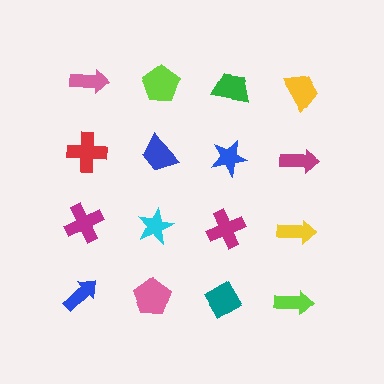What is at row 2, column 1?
A red cross.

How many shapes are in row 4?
4 shapes.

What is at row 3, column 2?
A cyan star.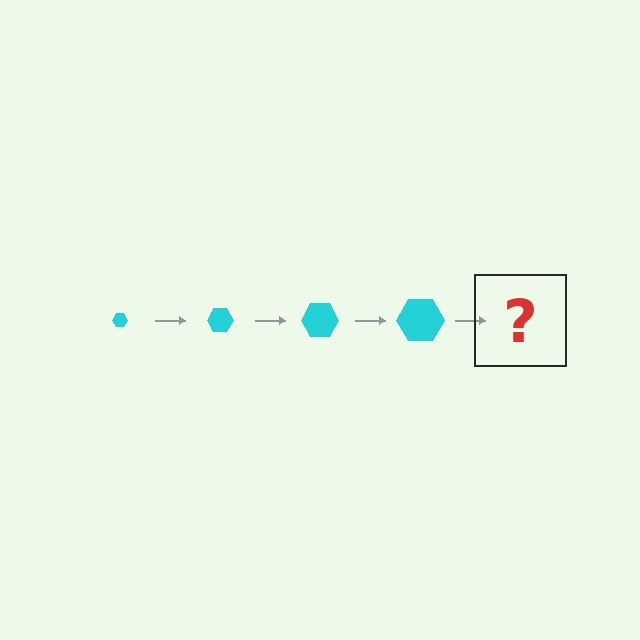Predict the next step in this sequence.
The next step is a cyan hexagon, larger than the previous one.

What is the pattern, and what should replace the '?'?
The pattern is that the hexagon gets progressively larger each step. The '?' should be a cyan hexagon, larger than the previous one.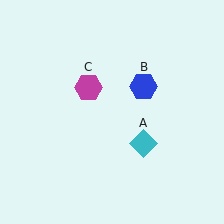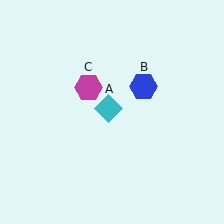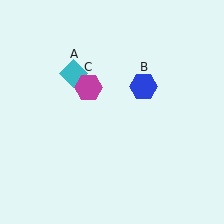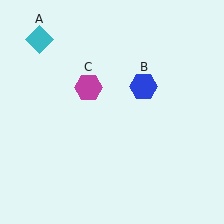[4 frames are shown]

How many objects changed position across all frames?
1 object changed position: cyan diamond (object A).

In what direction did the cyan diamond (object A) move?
The cyan diamond (object A) moved up and to the left.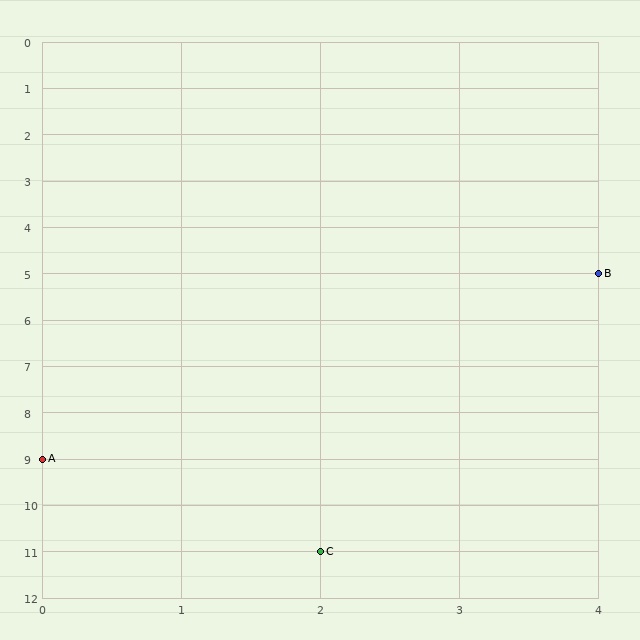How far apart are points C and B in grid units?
Points C and B are 2 columns and 6 rows apart (about 6.3 grid units diagonally).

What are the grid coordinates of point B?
Point B is at grid coordinates (4, 5).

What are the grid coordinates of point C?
Point C is at grid coordinates (2, 11).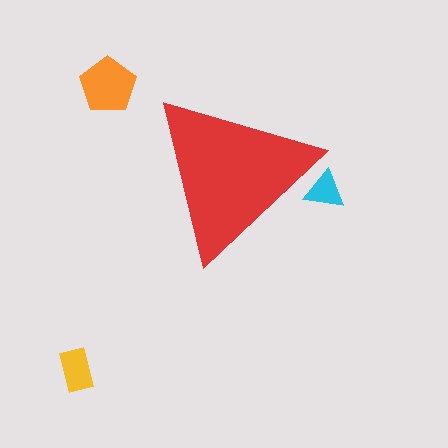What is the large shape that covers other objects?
A red triangle.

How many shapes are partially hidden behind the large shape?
1 shape is partially hidden.